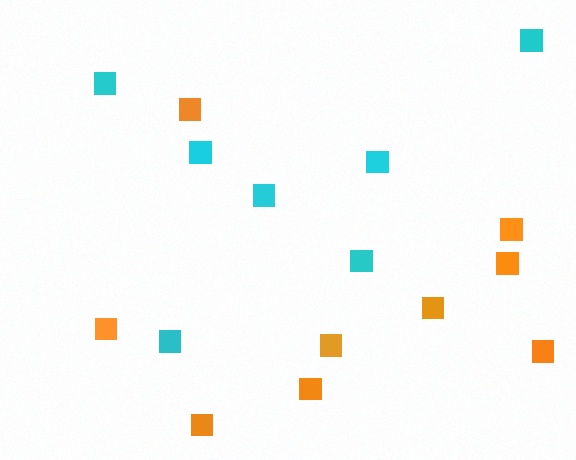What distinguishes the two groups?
There are 2 groups: one group of cyan squares (7) and one group of orange squares (9).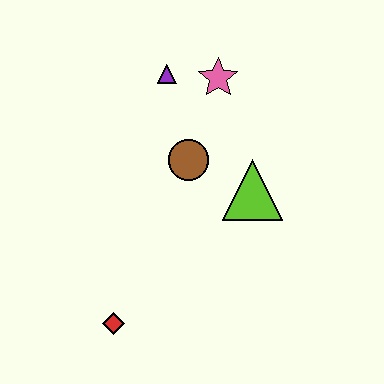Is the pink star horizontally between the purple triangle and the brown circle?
No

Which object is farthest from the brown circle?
The red diamond is farthest from the brown circle.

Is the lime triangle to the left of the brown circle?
No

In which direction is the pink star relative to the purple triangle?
The pink star is to the right of the purple triangle.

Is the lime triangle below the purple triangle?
Yes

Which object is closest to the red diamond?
The brown circle is closest to the red diamond.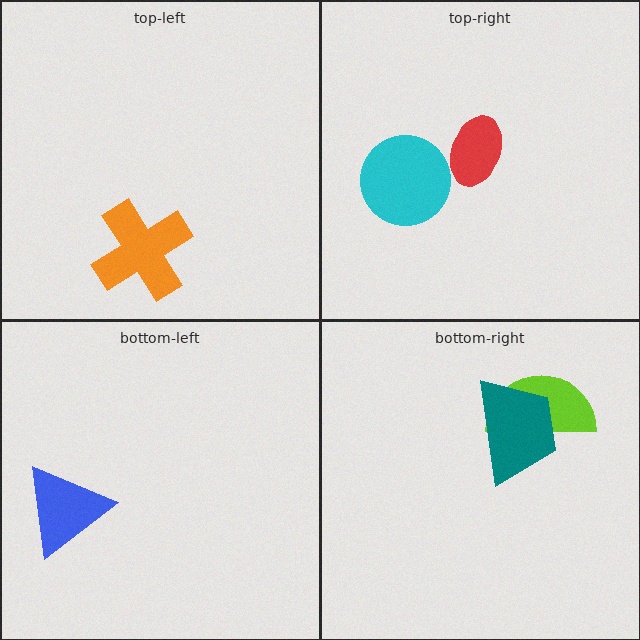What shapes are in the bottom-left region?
The blue triangle.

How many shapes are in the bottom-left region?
1.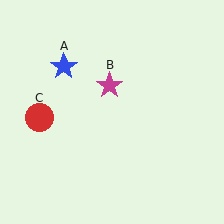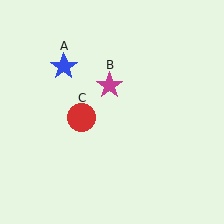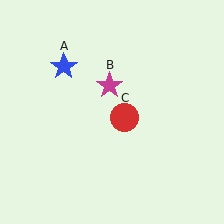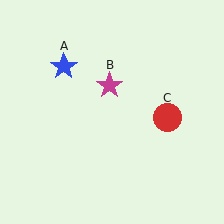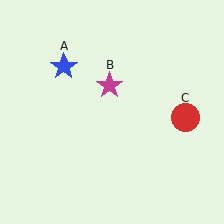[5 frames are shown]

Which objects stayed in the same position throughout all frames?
Blue star (object A) and magenta star (object B) remained stationary.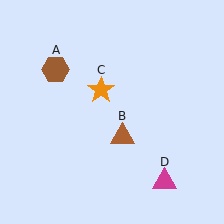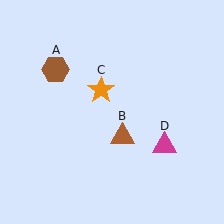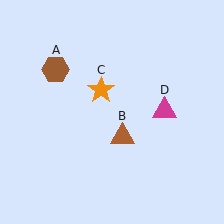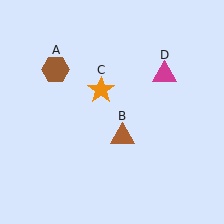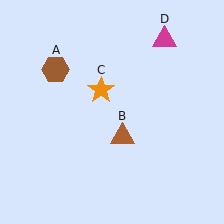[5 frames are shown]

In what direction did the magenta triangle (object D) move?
The magenta triangle (object D) moved up.